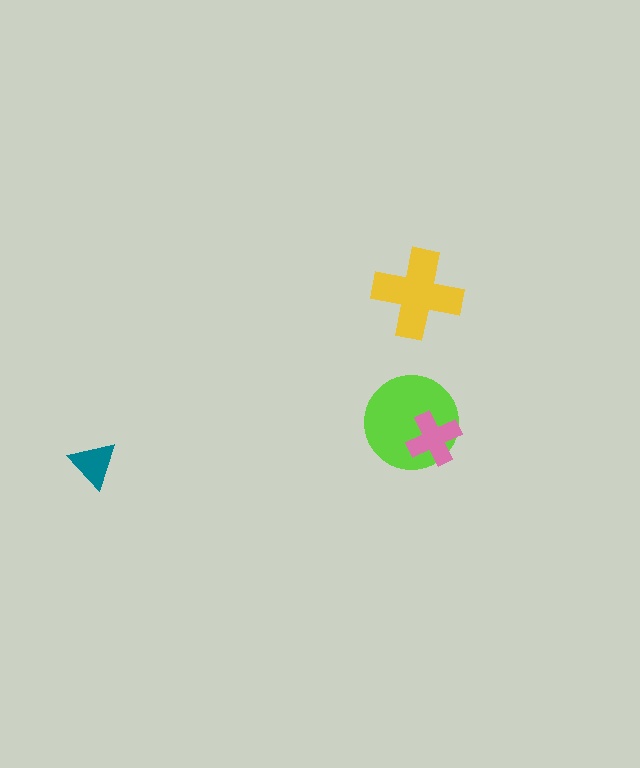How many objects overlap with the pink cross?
1 object overlaps with the pink cross.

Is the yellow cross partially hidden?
No, no other shape covers it.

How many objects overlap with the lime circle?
1 object overlaps with the lime circle.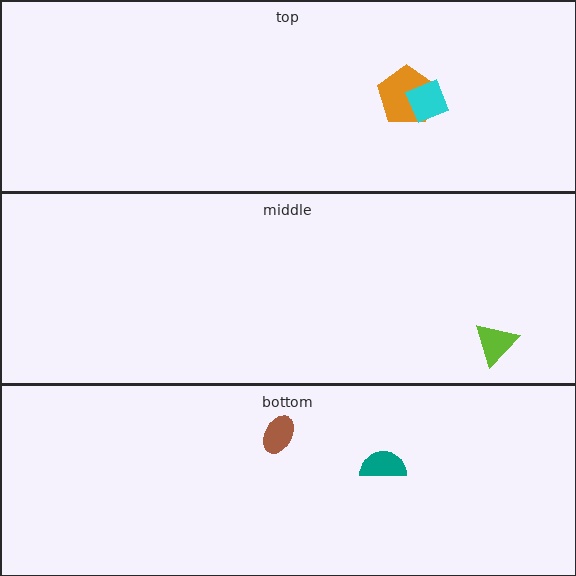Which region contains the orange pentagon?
The top region.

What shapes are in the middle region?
The lime triangle.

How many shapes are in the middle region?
1.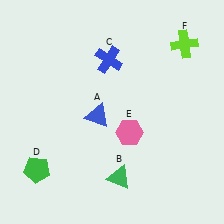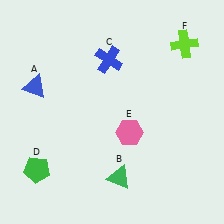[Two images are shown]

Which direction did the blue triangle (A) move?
The blue triangle (A) moved left.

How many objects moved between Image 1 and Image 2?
1 object moved between the two images.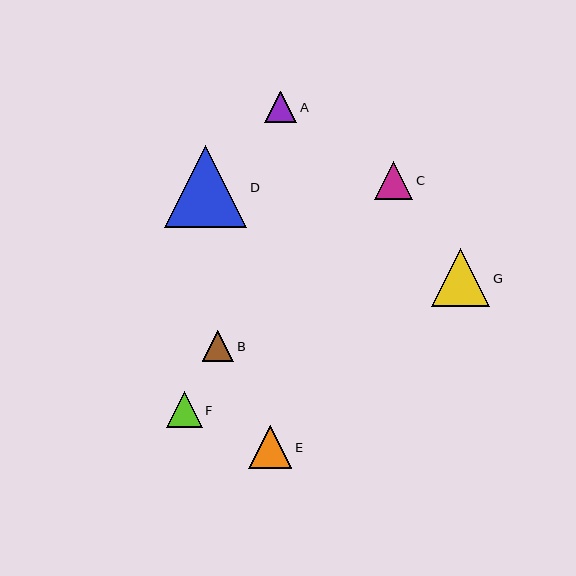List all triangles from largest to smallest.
From largest to smallest: D, G, E, C, F, A, B.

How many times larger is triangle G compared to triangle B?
Triangle G is approximately 1.8 times the size of triangle B.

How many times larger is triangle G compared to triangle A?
Triangle G is approximately 1.8 times the size of triangle A.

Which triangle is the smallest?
Triangle B is the smallest with a size of approximately 31 pixels.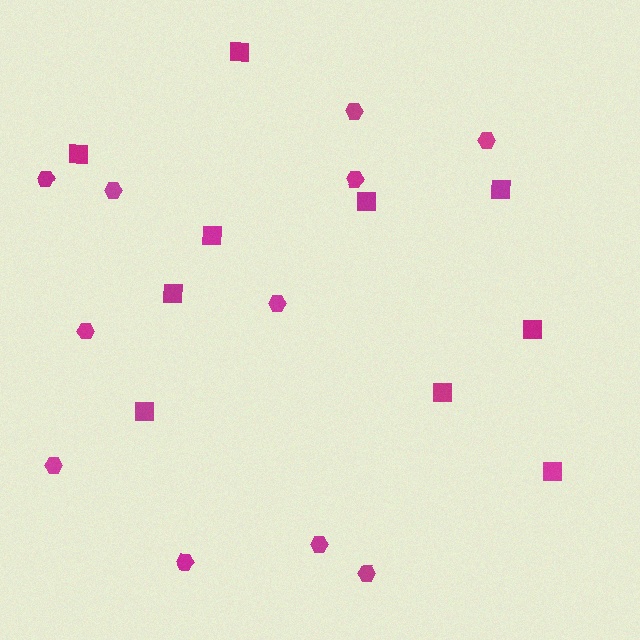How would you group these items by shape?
There are 2 groups: one group of squares (10) and one group of hexagons (11).